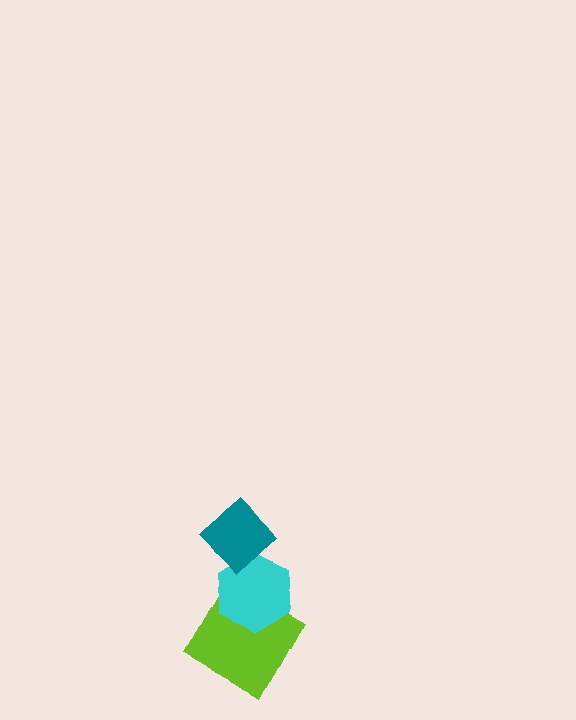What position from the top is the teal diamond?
The teal diamond is 1st from the top.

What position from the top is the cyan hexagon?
The cyan hexagon is 2nd from the top.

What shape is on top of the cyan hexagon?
The teal diamond is on top of the cyan hexagon.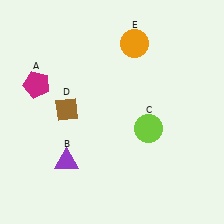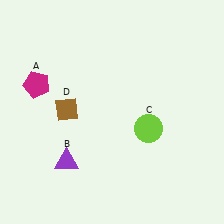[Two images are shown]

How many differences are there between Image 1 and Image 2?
There is 1 difference between the two images.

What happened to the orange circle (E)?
The orange circle (E) was removed in Image 2. It was in the top-right area of Image 1.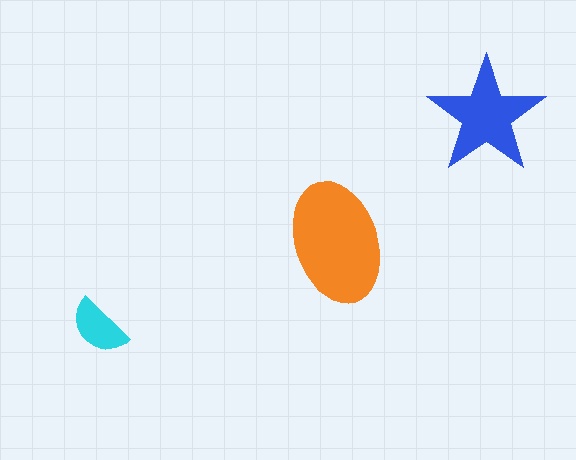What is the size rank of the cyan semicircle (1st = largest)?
3rd.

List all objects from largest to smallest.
The orange ellipse, the blue star, the cyan semicircle.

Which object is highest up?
The blue star is topmost.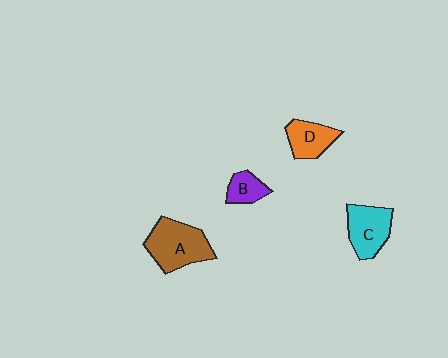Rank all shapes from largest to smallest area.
From largest to smallest: A (brown), C (cyan), D (orange), B (purple).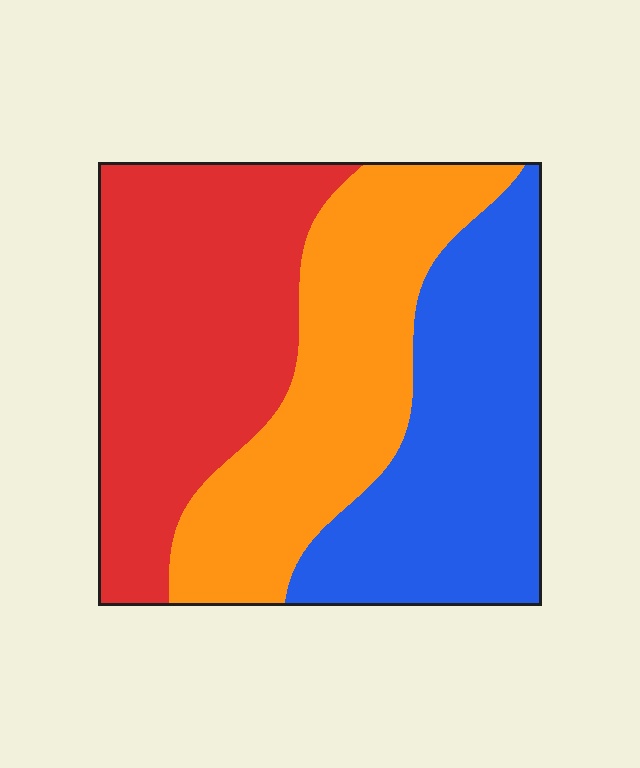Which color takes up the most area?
Red, at roughly 35%.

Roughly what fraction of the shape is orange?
Orange takes up about one third (1/3) of the shape.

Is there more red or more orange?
Red.